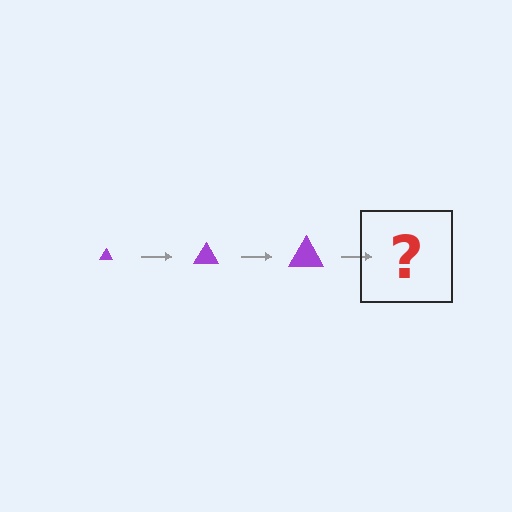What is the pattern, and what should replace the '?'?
The pattern is that the triangle gets progressively larger each step. The '?' should be a purple triangle, larger than the previous one.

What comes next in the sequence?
The next element should be a purple triangle, larger than the previous one.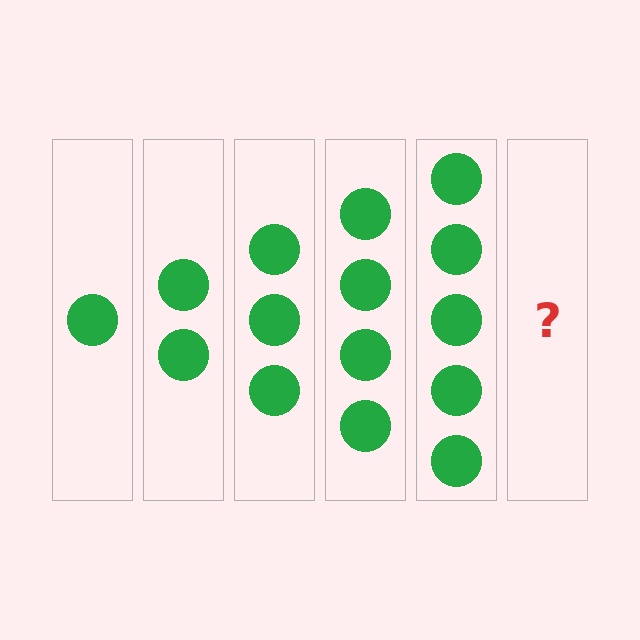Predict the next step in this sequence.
The next step is 6 circles.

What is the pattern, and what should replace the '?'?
The pattern is that each step adds one more circle. The '?' should be 6 circles.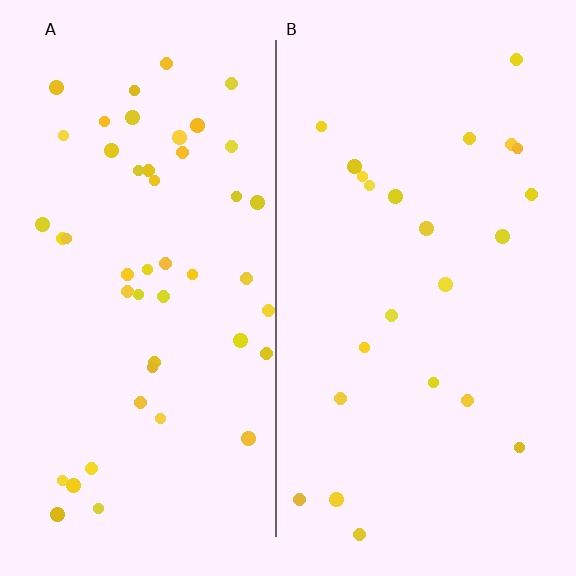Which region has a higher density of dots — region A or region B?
A (the left).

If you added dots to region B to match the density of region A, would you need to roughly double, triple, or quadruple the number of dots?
Approximately double.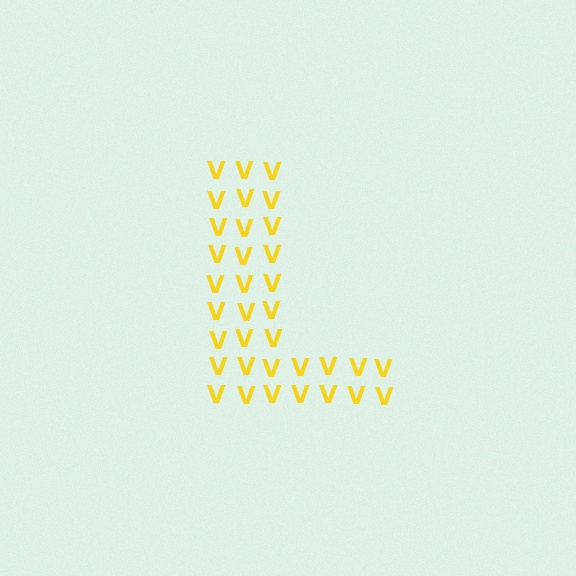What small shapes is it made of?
It is made of small letter V's.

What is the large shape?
The large shape is the letter L.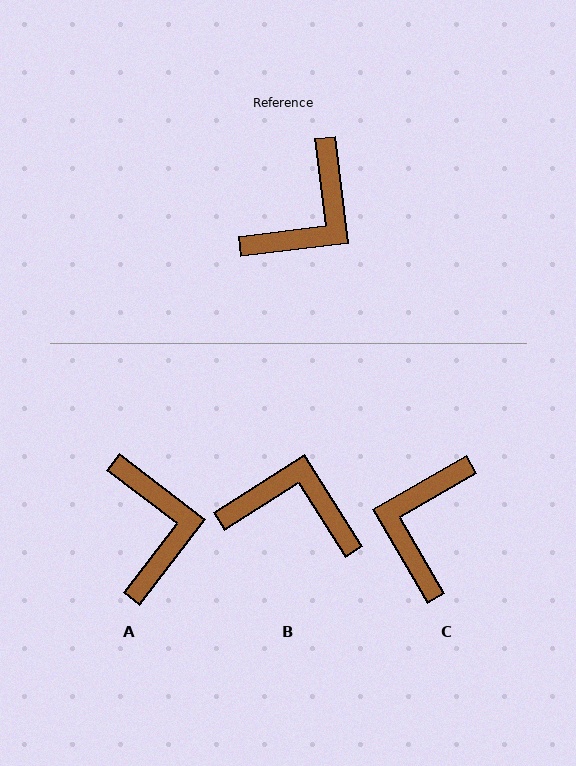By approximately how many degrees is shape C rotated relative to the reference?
Approximately 157 degrees clockwise.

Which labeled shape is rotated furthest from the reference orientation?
C, about 157 degrees away.